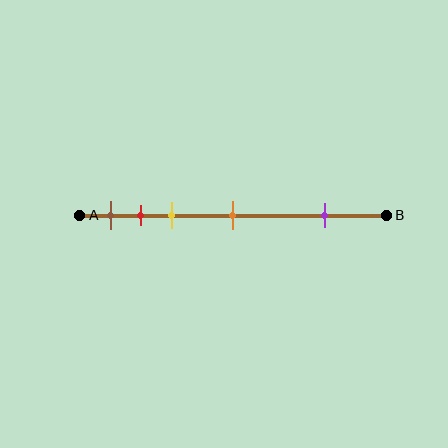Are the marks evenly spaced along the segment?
No, the marks are not evenly spaced.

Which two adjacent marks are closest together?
The red and yellow marks are the closest adjacent pair.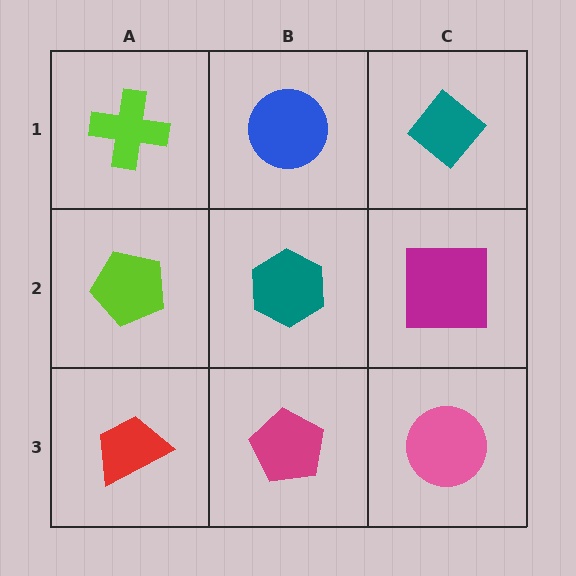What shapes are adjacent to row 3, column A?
A lime pentagon (row 2, column A), a magenta pentagon (row 3, column B).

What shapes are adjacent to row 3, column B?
A teal hexagon (row 2, column B), a red trapezoid (row 3, column A), a pink circle (row 3, column C).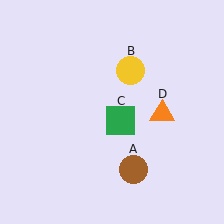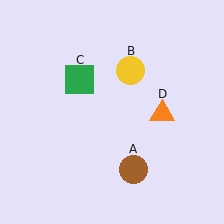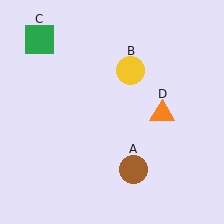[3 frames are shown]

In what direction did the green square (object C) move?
The green square (object C) moved up and to the left.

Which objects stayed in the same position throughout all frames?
Brown circle (object A) and yellow circle (object B) and orange triangle (object D) remained stationary.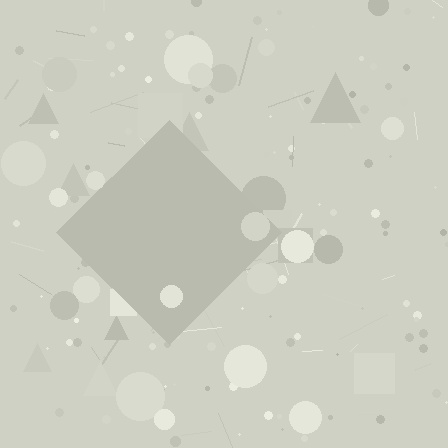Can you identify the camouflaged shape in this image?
The camouflaged shape is a diamond.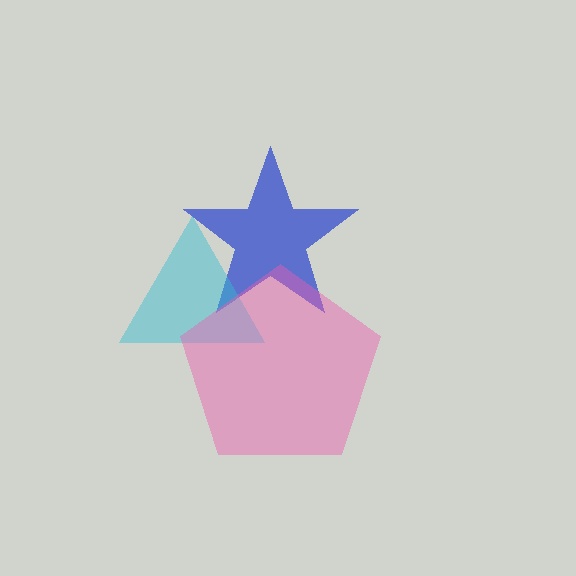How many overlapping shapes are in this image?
There are 3 overlapping shapes in the image.